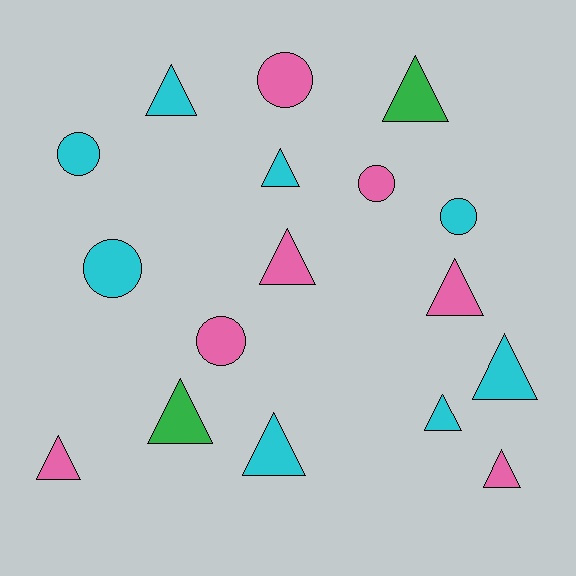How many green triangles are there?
There are 2 green triangles.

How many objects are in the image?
There are 17 objects.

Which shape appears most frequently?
Triangle, with 11 objects.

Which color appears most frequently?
Cyan, with 8 objects.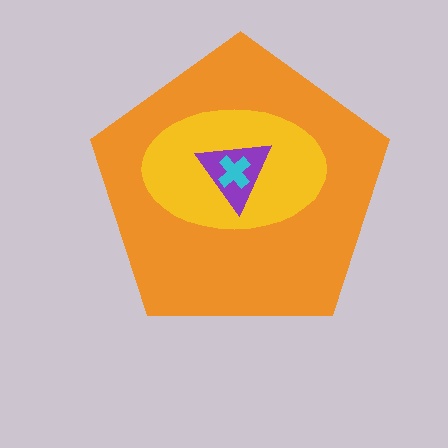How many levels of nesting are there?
4.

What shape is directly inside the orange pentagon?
The yellow ellipse.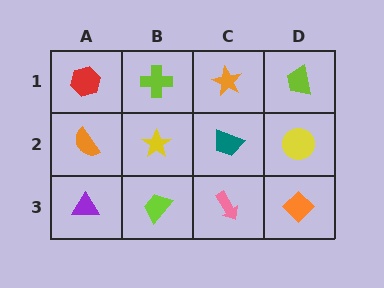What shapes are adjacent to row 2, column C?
An orange star (row 1, column C), a pink arrow (row 3, column C), a yellow star (row 2, column B), a yellow circle (row 2, column D).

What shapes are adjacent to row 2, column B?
A lime cross (row 1, column B), a lime trapezoid (row 3, column B), an orange semicircle (row 2, column A), a teal trapezoid (row 2, column C).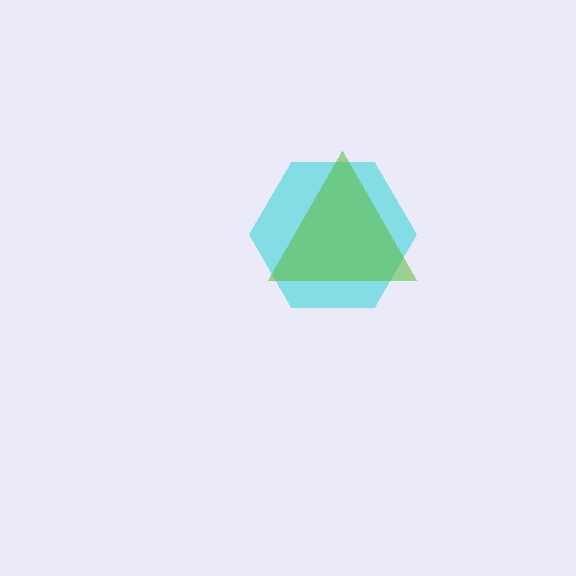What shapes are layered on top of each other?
The layered shapes are: a cyan hexagon, a lime triangle.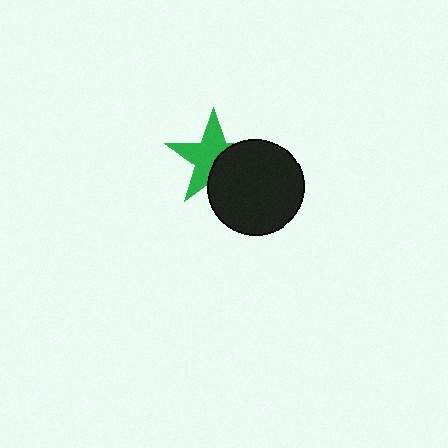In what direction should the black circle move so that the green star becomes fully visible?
The black circle should move toward the lower-right. That is the shortest direction to clear the overlap and leave the green star fully visible.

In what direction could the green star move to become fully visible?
The green star could move toward the upper-left. That would shift it out from behind the black circle entirely.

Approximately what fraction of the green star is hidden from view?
Roughly 41% of the green star is hidden behind the black circle.